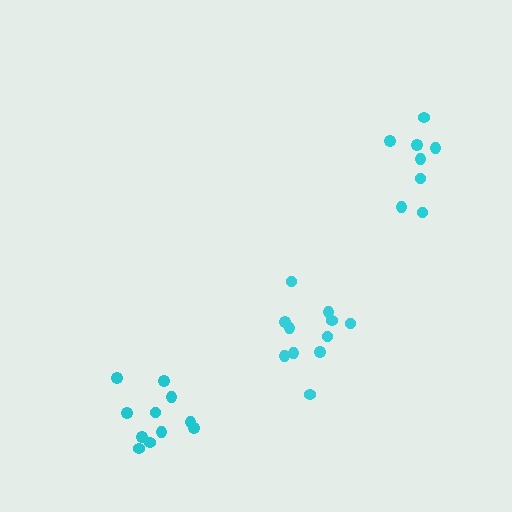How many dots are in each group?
Group 1: 8 dots, Group 2: 11 dots, Group 3: 11 dots (30 total).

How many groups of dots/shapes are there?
There are 3 groups.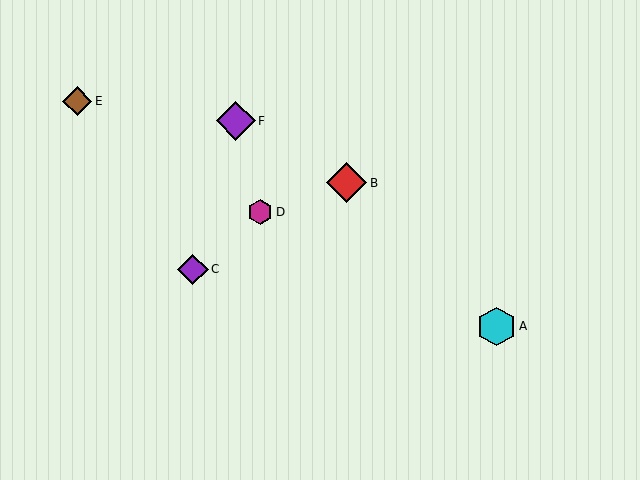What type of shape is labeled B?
Shape B is a red diamond.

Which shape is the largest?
The red diamond (labeled B) is the largest.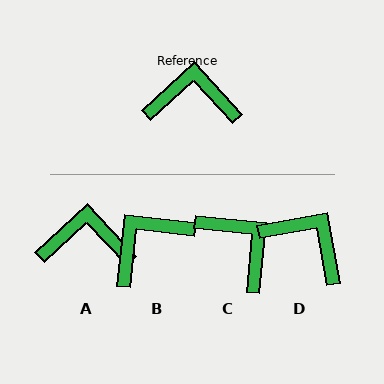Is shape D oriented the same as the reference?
No, it is off by about 33 degrees.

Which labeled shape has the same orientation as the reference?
A.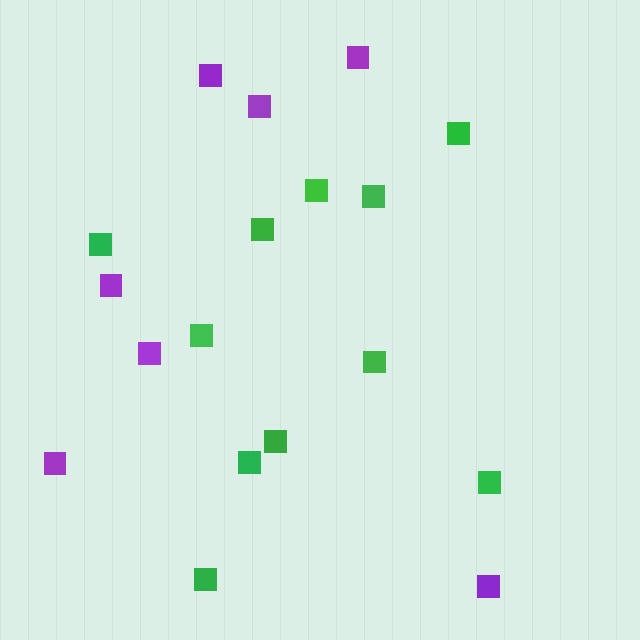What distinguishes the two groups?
There are 2 groups: one group of purple squares (7) and one group of green squares (11).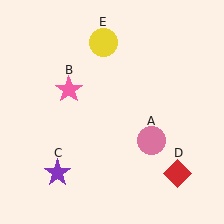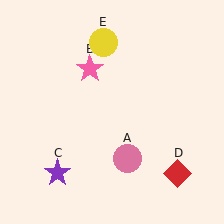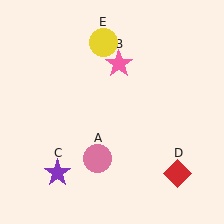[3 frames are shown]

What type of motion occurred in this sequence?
The pink circle (object A), pink star (object B) rotated clockwise around the center of the scene.